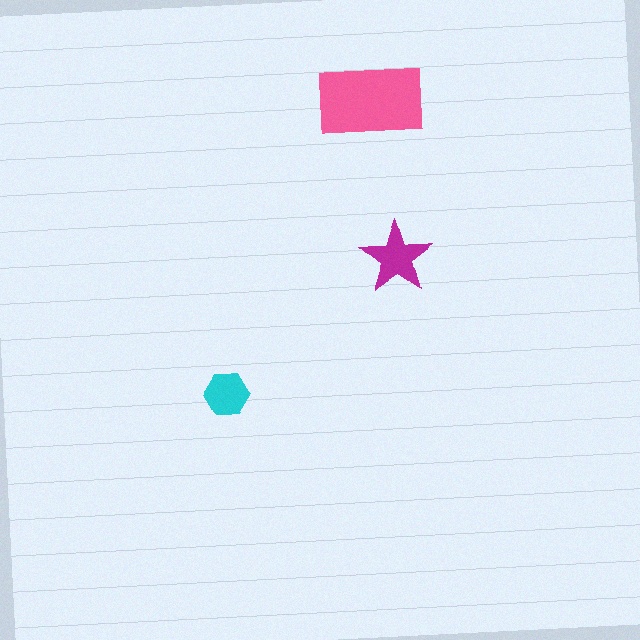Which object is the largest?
The pink rectangle.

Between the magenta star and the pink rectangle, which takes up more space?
The pink rectangle.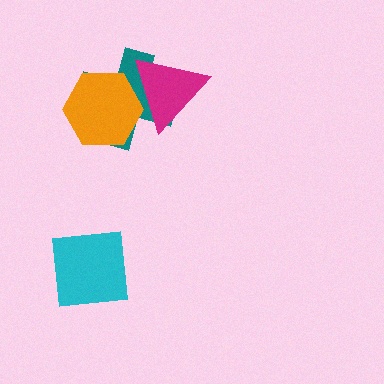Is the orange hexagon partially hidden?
Yes, it is partially covered by another shape.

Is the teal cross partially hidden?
Yes, it is partially covered by another shape.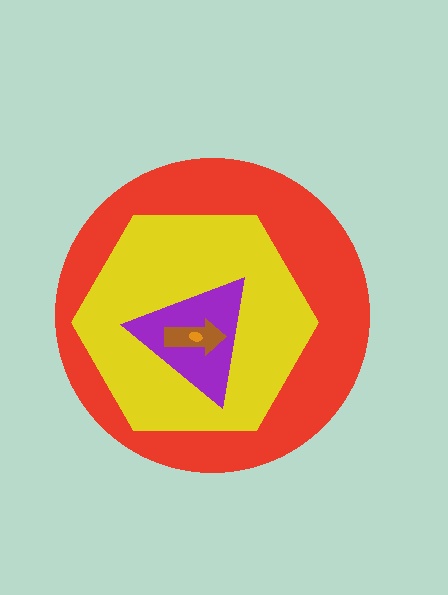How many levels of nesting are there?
5.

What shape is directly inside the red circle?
The yellow hexagon.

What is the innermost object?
The orange ellipse.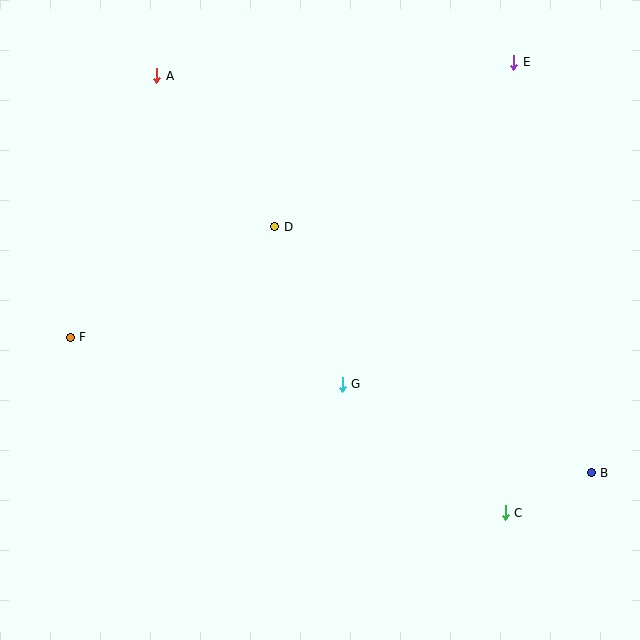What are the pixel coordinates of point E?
Point E is at (514, 62).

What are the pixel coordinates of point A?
Point A is at (157, 76).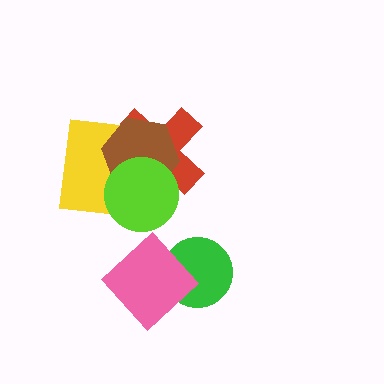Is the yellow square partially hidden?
Yes, it is partially covered by another shape.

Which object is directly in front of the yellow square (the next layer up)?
The brown hexagon is directly in front of the yellow square.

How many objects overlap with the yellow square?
3 objects overlap with the yellow square.